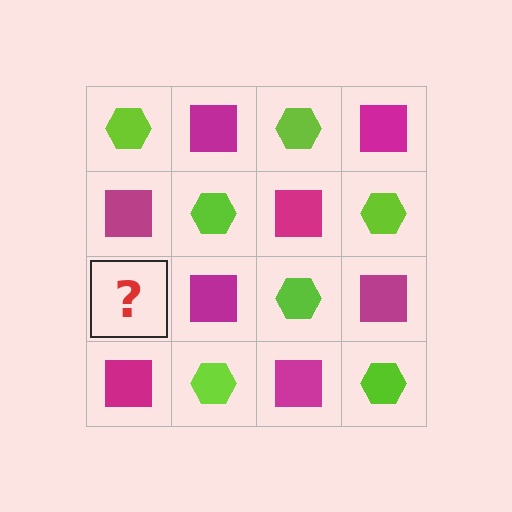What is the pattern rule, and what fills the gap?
The rule is that it alternates lime hexagon and magenta square in a checkerboard pattern. The gap should be filled with a lime hexagon.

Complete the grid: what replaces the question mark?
The question mark should be replaced with a lime hexagon.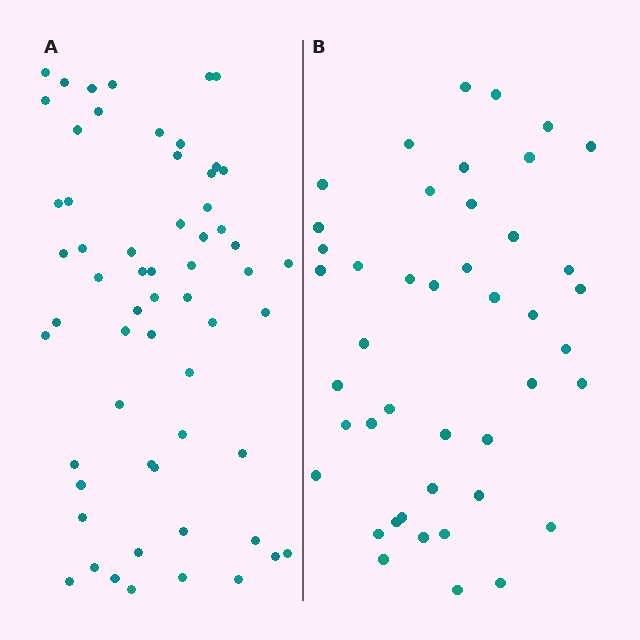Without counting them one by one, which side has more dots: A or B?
Region A (the left region) has more dots.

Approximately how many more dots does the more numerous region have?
Region A has approximately 15 more dots than region B.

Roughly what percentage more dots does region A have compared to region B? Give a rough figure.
About 35% more.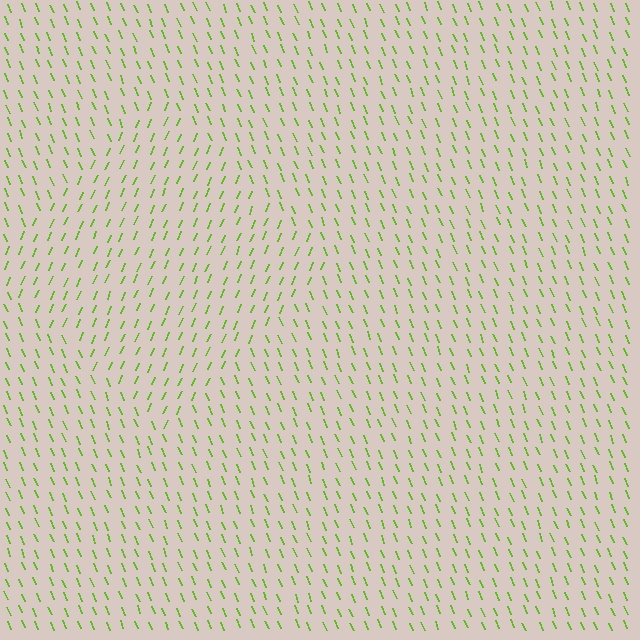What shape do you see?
I see a diamond.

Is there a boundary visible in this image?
Yes, there is a texture boundary formed by a change in line orientation.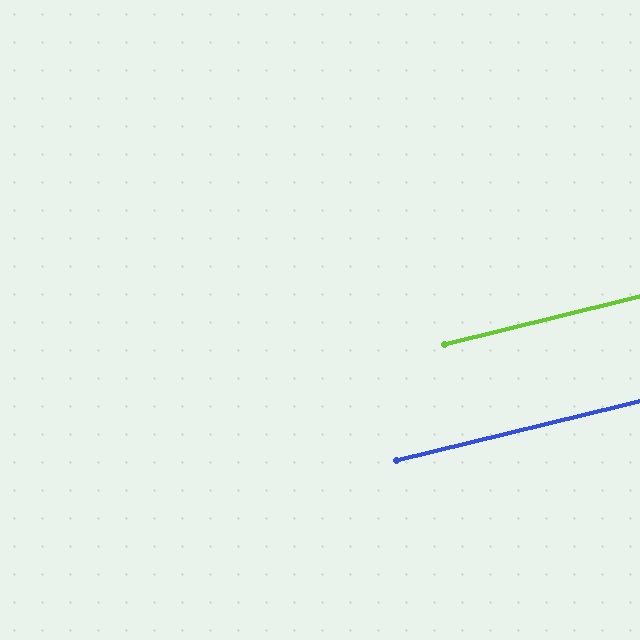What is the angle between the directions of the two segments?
Approximately 0 degrees.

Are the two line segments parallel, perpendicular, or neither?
Parallel — their directions differ by only 0.1°.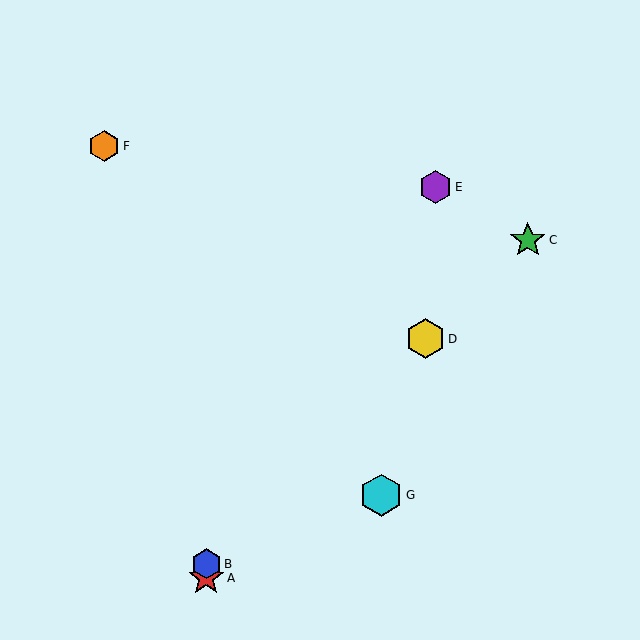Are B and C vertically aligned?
No, B is at x≈206 and C is at x≈528.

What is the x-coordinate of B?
Object B is at x≈206.